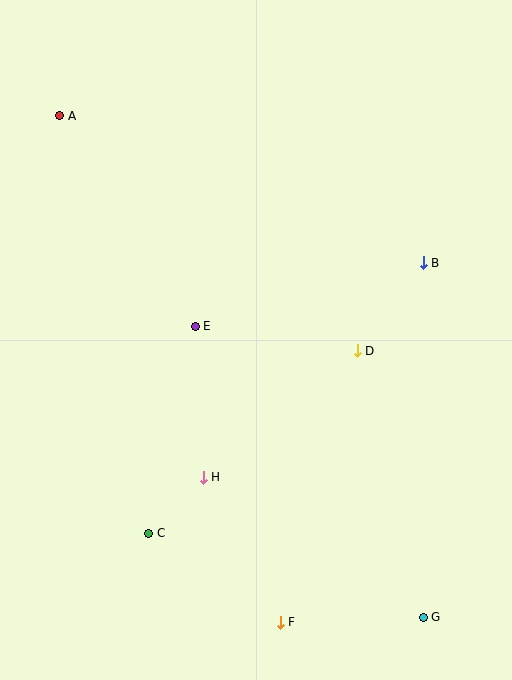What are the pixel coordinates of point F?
Point F is at (280, 622).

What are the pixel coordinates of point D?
Point D is at (357, 351).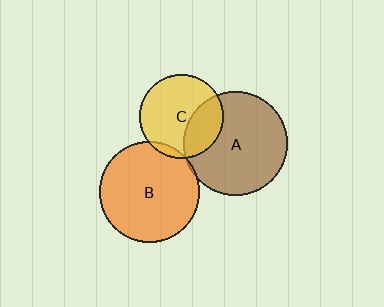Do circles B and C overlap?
Yes.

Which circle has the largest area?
Circle A (brown).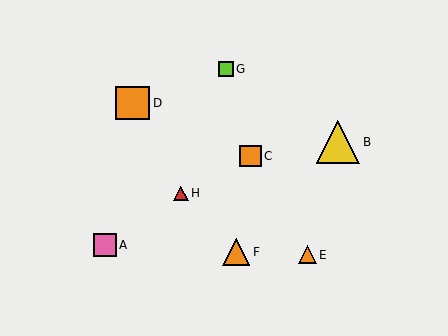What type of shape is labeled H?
Shape H is a red triangle.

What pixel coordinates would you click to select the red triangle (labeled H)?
Click at (181, 193) to select the red triangle H.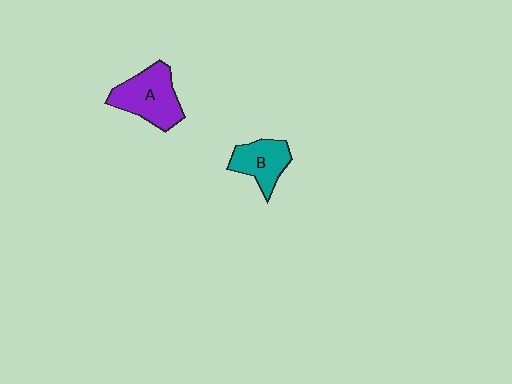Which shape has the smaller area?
Shape B (teal).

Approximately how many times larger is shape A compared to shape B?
Approximately 1.4 times.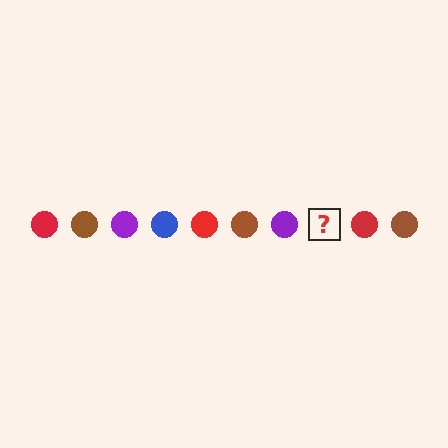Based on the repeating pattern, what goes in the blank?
The blank should be a blue circle.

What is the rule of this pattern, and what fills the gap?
The rule is that the pattern cycles through red, brown, purple, blue circles. The gap should be filled with a blue circle.